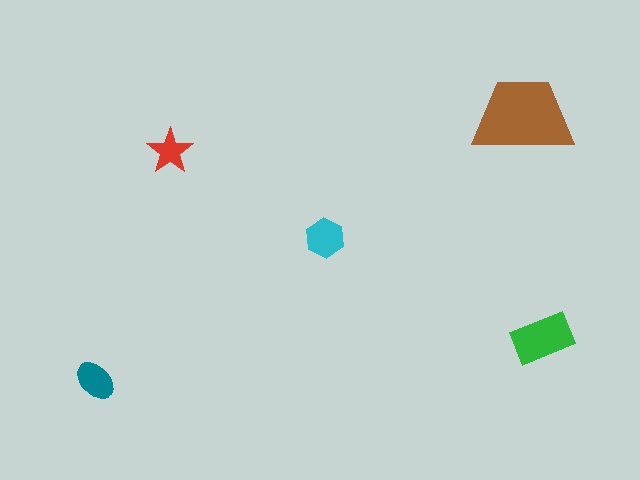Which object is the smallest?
The red star.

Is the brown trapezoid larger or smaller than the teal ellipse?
Larger.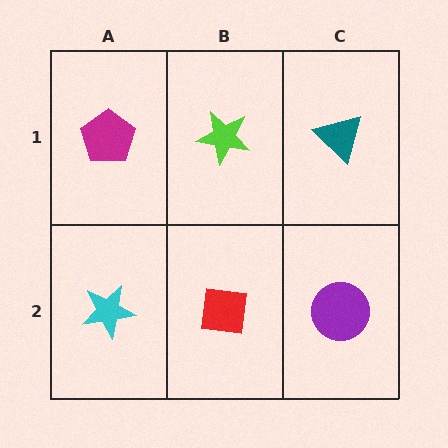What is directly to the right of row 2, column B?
A purple circle.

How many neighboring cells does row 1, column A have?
2.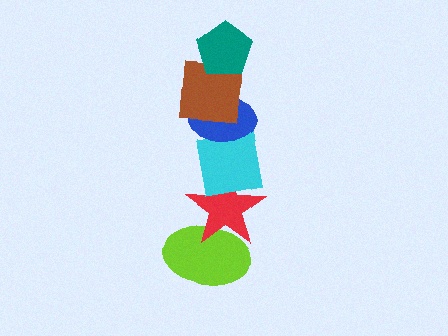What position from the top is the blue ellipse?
The blue ellipse is 3rd from the top.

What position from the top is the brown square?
The brown square is 2nd from the top.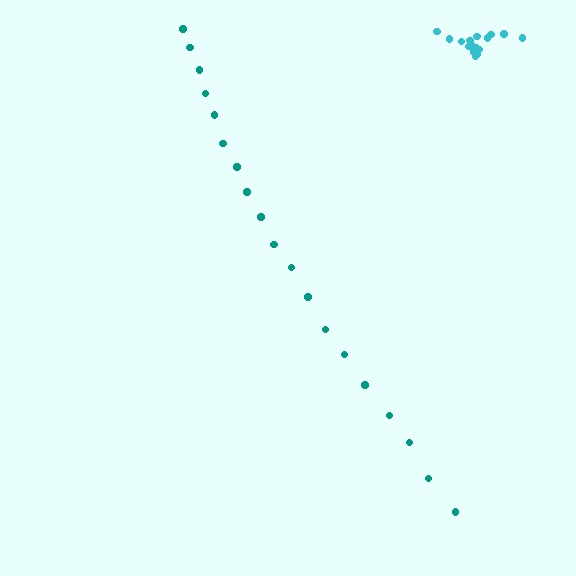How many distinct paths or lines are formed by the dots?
There are 2 distinct paths.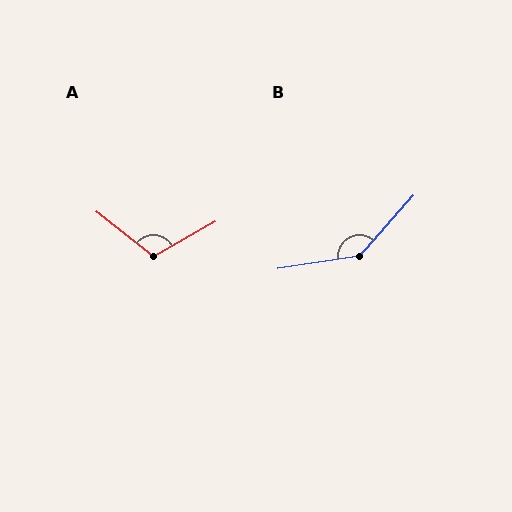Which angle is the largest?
B, at approximately 141 degrees.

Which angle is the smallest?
A, at approximately 112 degrees.